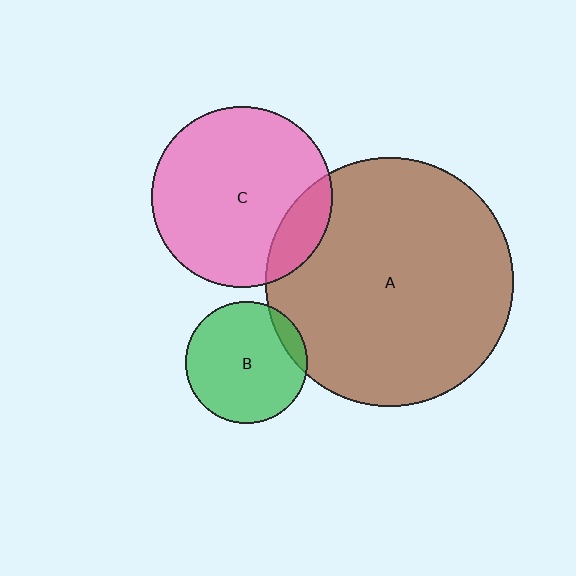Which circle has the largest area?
Circle A (brown).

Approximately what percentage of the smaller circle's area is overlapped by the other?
Approximately 15%.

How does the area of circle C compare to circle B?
Approximately 2.2 times.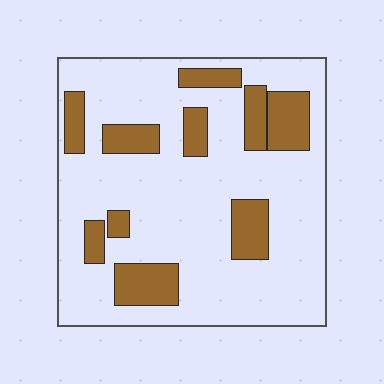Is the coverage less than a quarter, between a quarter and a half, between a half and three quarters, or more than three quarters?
Less than a quarter.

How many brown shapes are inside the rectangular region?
10.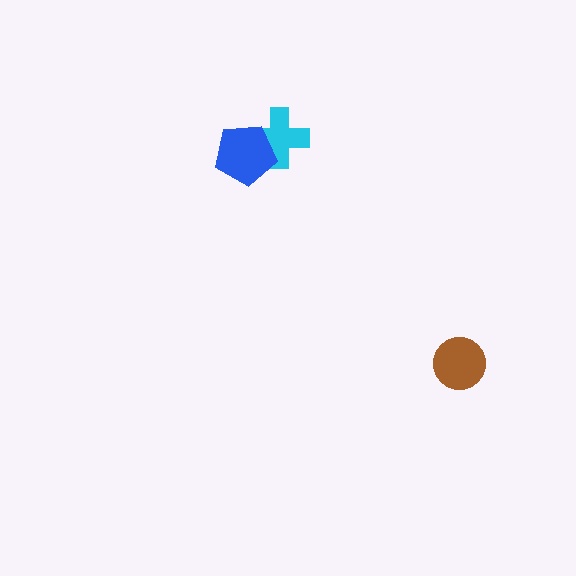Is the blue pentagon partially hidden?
No, no other shape covers it.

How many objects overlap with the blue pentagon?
1 object overlaps with the blue pentagon.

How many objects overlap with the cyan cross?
1 object overlaps with the cyan cross.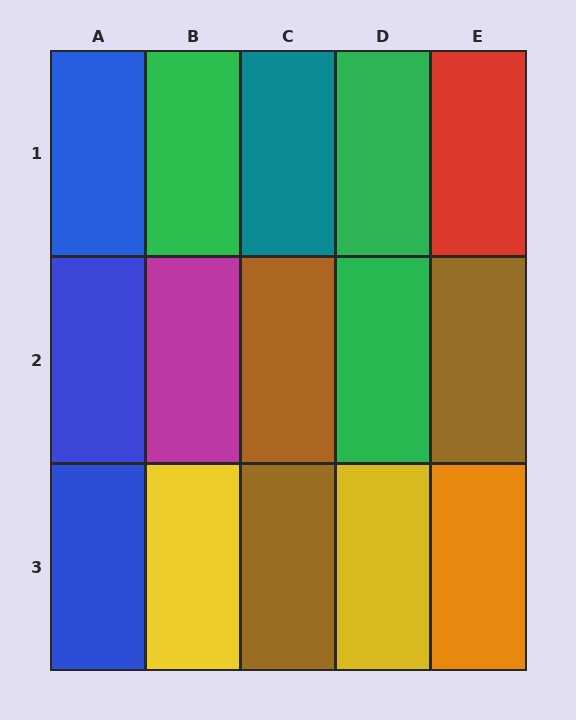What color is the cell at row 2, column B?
Magenta.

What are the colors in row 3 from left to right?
Blue, yellow, brown, yellow, orange.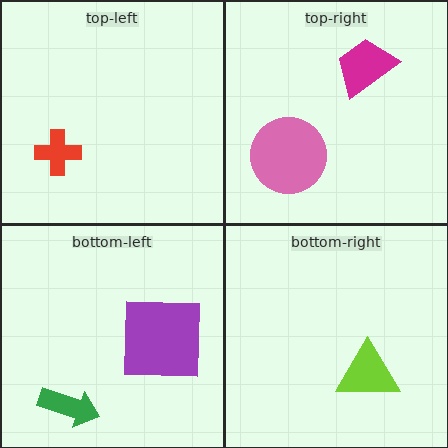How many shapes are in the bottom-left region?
2.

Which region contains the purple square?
The bottom-left region.